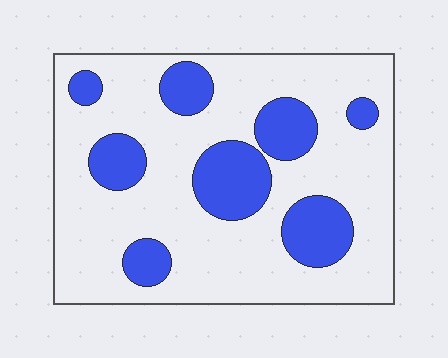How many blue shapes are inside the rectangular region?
8.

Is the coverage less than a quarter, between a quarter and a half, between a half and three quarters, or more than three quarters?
Less than a quarter.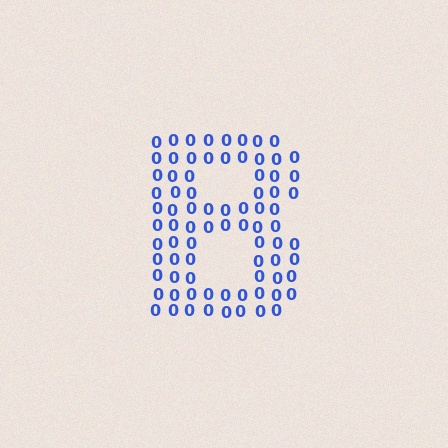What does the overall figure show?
The overall figure shows the letter B.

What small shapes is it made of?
It is made of small digit 0's.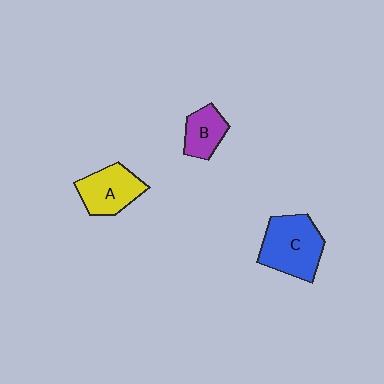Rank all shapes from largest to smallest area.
From largest to smallest: C (blue), A (yellow), B (purple).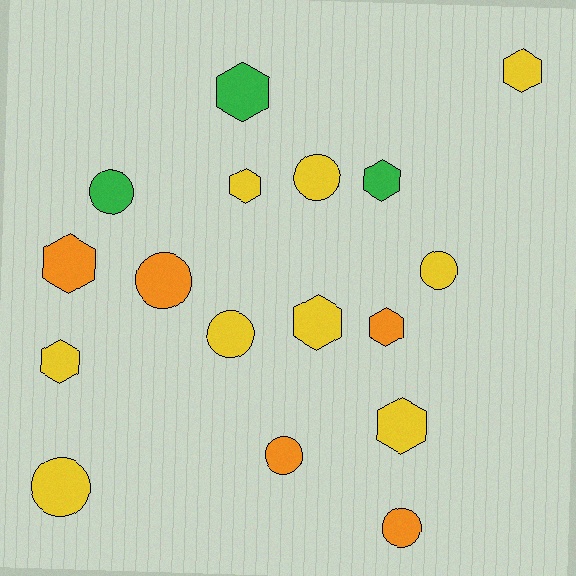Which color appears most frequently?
Yellow, with 9 objects.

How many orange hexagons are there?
There are 2 orange hexagons.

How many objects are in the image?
There are 17 objects.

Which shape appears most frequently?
Hexagon, with 9 objects.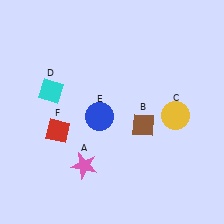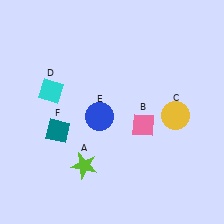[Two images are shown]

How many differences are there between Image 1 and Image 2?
There are 3 differences between the two images.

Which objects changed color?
A changed from pink to lime. B changed from brown to pink. F changed from red to teal.